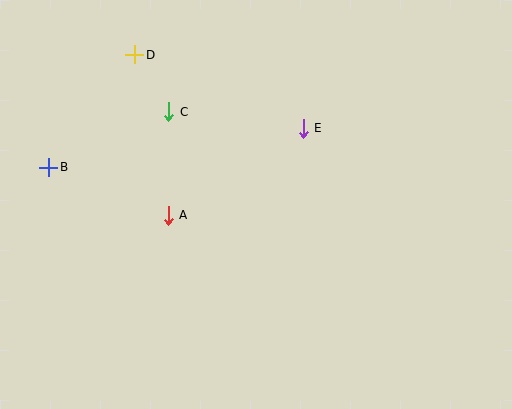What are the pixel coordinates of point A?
Point A is at (168, 215).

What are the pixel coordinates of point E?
Point E is at (303, 128).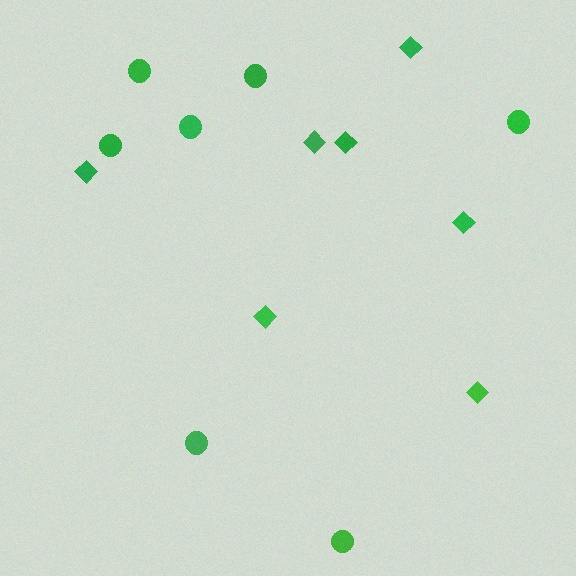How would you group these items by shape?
There are 2 groups: one group of circles (7) and one group of diamonds (7).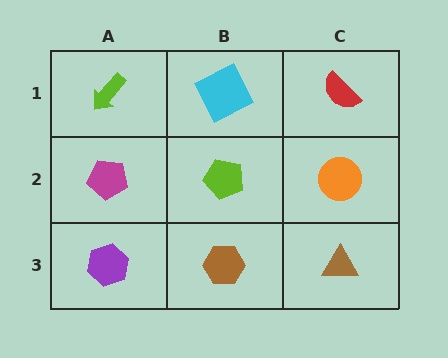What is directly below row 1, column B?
A lime pentagon.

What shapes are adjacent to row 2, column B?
A cyan square (row 1, column B), a brown hexagon (row 3, column B), a magenta pentagon (row 2, column A), an orange circle (row 2, column C).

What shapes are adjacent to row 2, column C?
A red semicircle (row 1, column C), a brown triangle (row 3, column C), a lime pentagon (row 2, column B).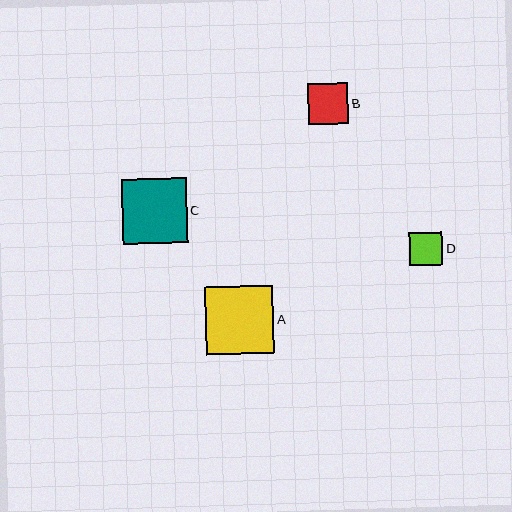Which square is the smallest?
Square D is the smallest with a size of approximately 33 pixels.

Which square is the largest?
Square A is the largest with a size of approximately 68 pixels.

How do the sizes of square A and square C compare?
Square A and square C are approximately the same size.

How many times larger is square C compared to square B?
Square C is approximately 1.6 times the size of square B.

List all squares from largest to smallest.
From largest to smallest: A, C, B, D.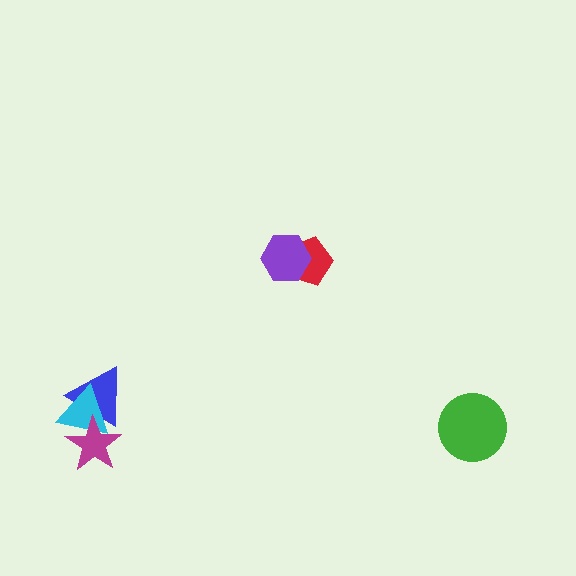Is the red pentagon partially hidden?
Yes, it is partially covered by another shape.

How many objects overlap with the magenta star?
2 objects overlap with the magenta star.